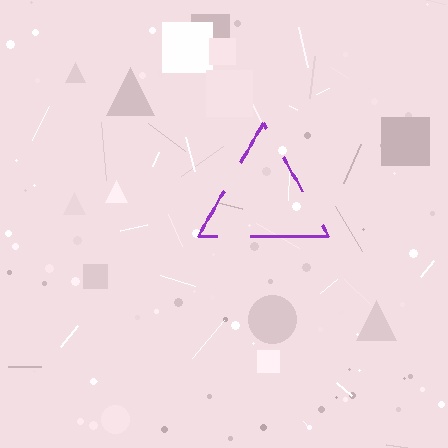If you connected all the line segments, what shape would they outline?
They would outline a triangle.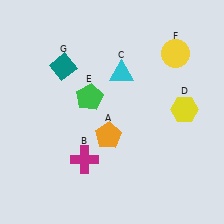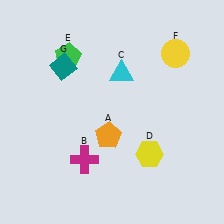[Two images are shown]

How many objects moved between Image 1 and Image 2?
2 objects moved between the two images.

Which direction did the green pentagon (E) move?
The green pentagon (E) moved up.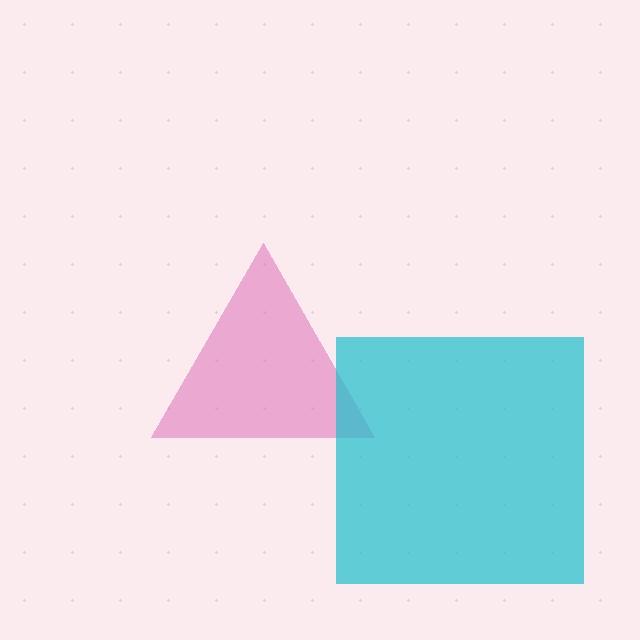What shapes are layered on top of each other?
The layered shapes are: a pink triangle, a cyan square.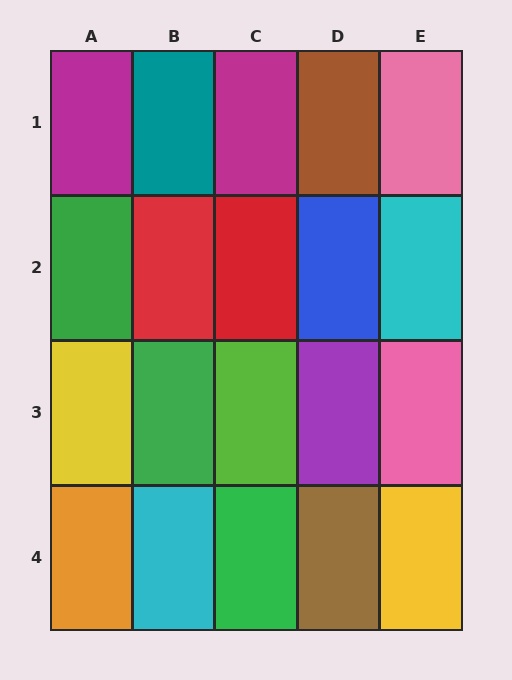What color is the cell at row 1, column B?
Teal.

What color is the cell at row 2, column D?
Blue.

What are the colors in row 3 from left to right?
Yellow, green, lime, purple, pink.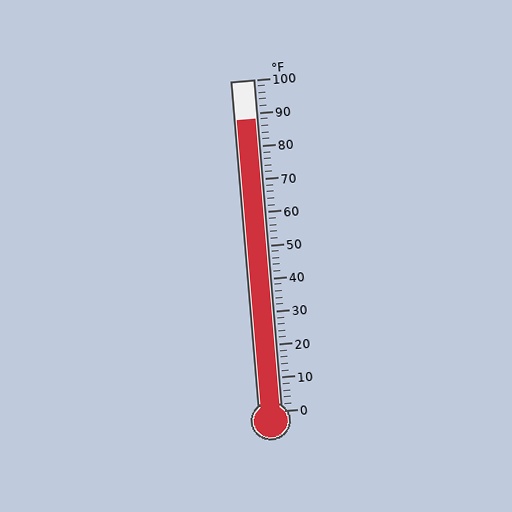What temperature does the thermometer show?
The thermometer shows approximately 88°F.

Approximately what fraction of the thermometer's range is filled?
The thermometer is filled to approximately 90% of its range.